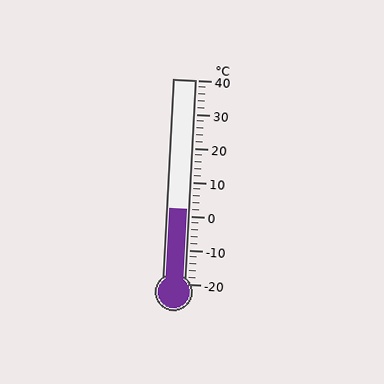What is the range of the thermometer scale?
The thermometer scale ranges from -20°C to 40°C.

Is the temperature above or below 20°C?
The temperature is below 20°C.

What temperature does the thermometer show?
The thermometer shows approximately 2°C.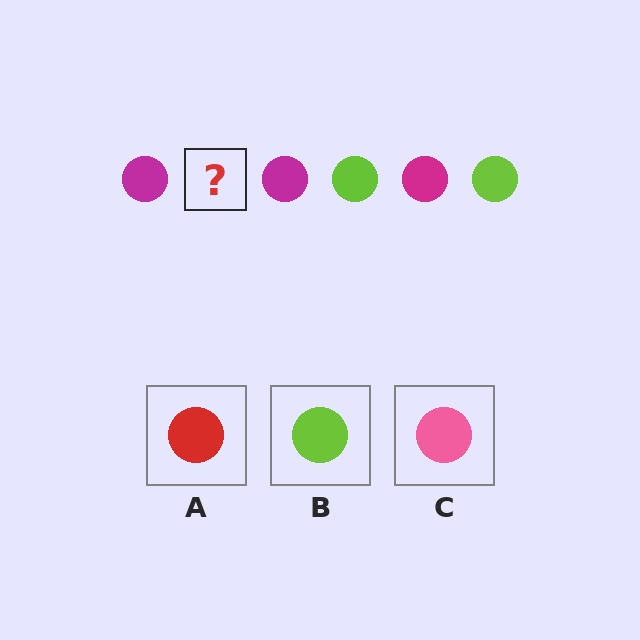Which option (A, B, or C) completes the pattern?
B.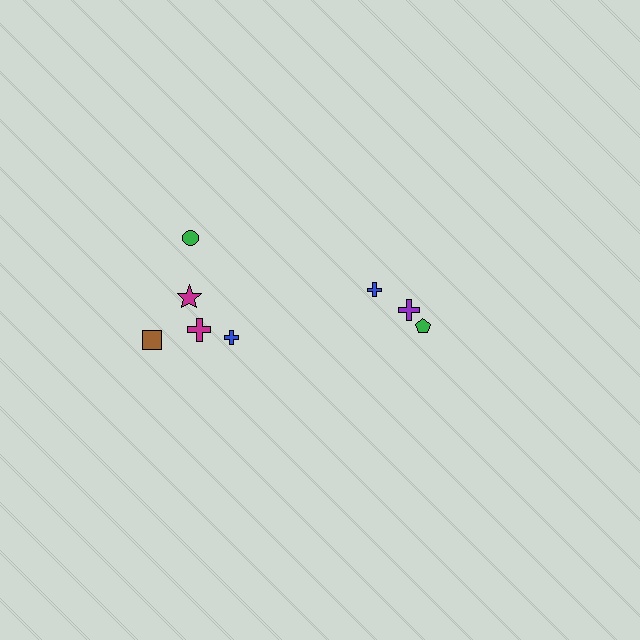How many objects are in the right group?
There are 3 objects.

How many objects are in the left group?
There are 5 objects.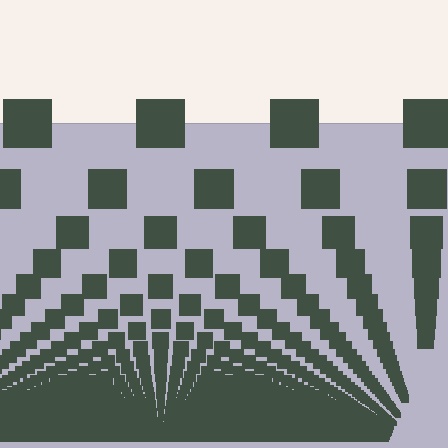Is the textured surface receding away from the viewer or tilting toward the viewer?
The surface appears to tilt toward the viewer. Texture elements get larger and sparser toward the top.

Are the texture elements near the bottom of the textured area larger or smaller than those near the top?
Smaller. The gradient is inverted — elements near the bottom are smaller and denser.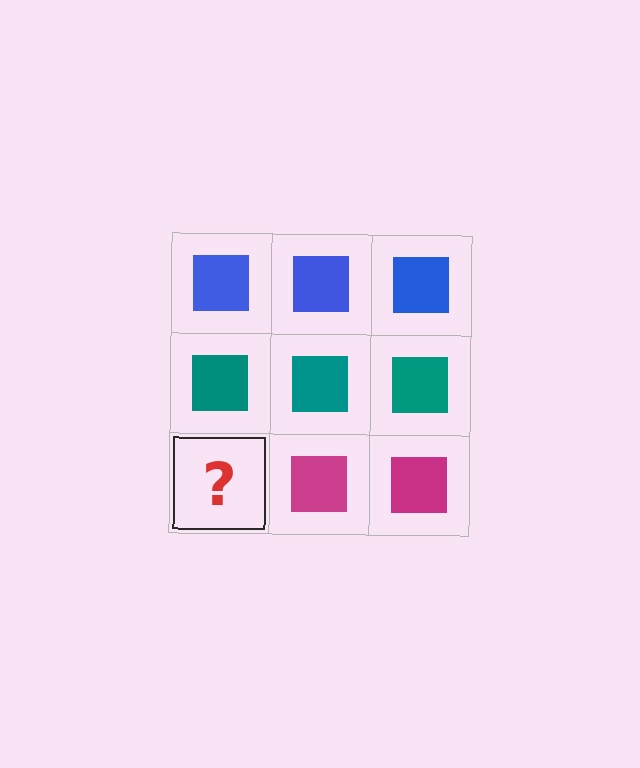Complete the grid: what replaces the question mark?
The question mark should be replaced with a magenta square.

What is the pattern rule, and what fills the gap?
The rule is that each row has a consistent color. The gap should be filled with a magenta square.